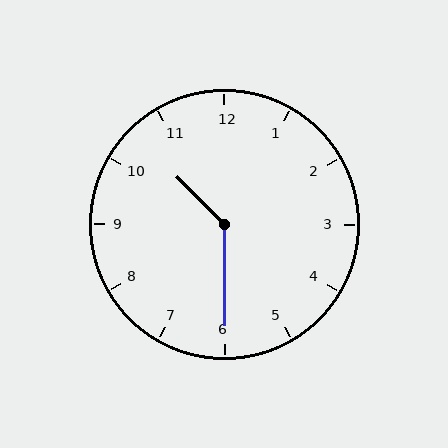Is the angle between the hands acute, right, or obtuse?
It is obtuse.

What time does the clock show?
10:30.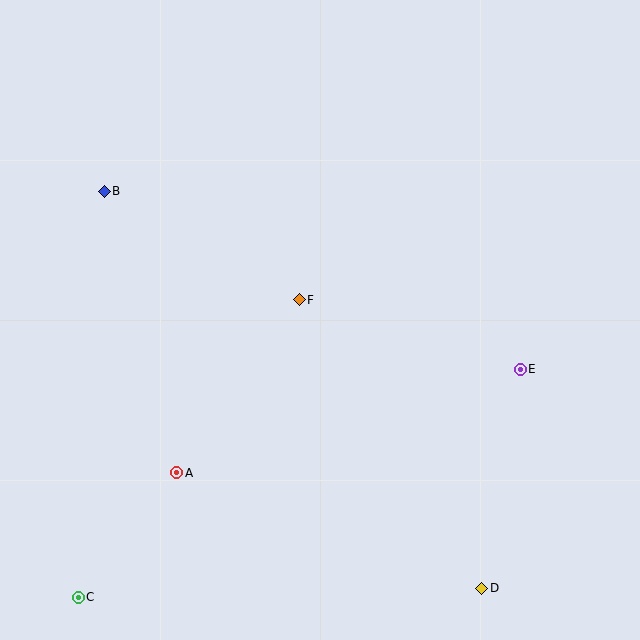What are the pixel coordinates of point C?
Point C is at (78, 597).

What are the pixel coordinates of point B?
Point B is at (104, 191).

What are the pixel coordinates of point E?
Point E is at (520, 369).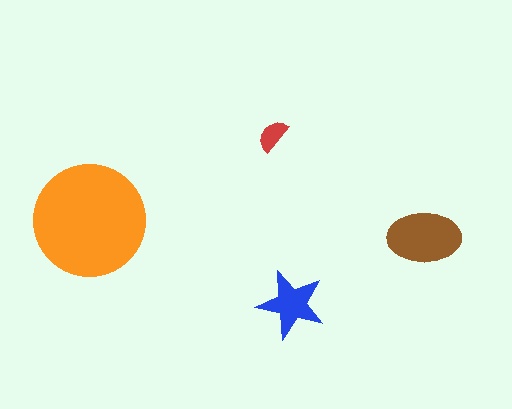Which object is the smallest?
The red semicircle.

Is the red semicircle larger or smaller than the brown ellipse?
Smaller.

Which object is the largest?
The orange circle.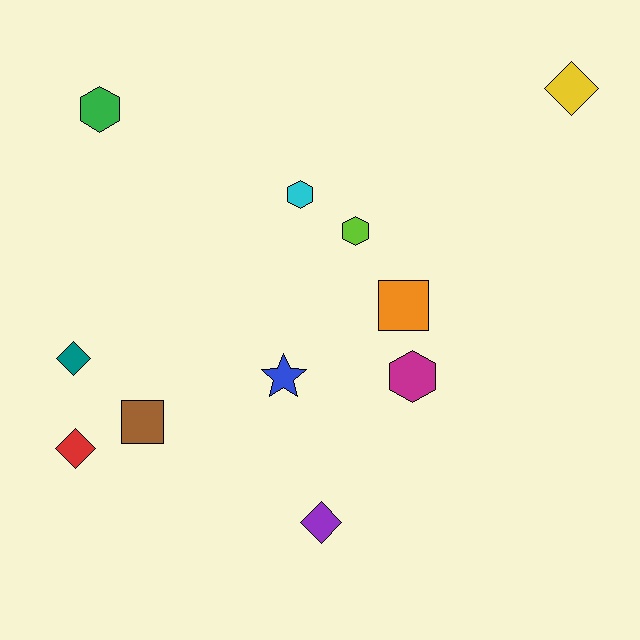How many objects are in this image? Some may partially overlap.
There are 11 objects.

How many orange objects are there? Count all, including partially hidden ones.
There is 1 orange object.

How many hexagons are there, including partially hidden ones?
There are 4 hexagons.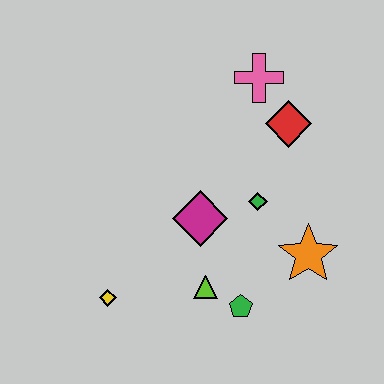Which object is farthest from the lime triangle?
The pink cross is farthest from the lime triangle.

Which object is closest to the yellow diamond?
The lime triangle is closest to the yellow diamond.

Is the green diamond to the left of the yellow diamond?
No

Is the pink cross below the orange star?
No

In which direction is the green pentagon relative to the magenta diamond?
The green pentagon is below the magenta diamond.